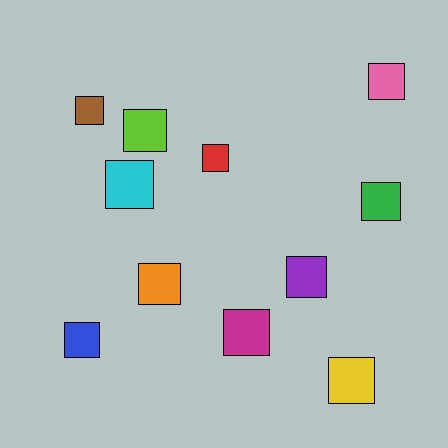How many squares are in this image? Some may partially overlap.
There are 11 squares.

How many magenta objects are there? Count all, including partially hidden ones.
There is 1 magenta object.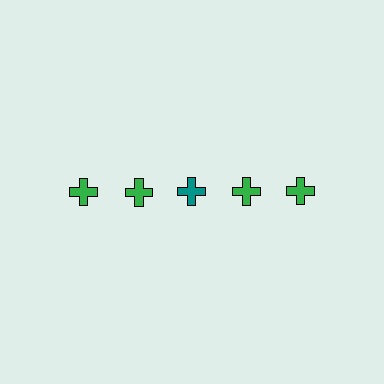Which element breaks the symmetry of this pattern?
The teal cross in the top row, center column breaks the symmetry. All other shapes are green crosses.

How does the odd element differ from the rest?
It has a different color: teal instead of green.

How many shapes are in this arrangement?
There are 5 shapes arranged in a grid pattern.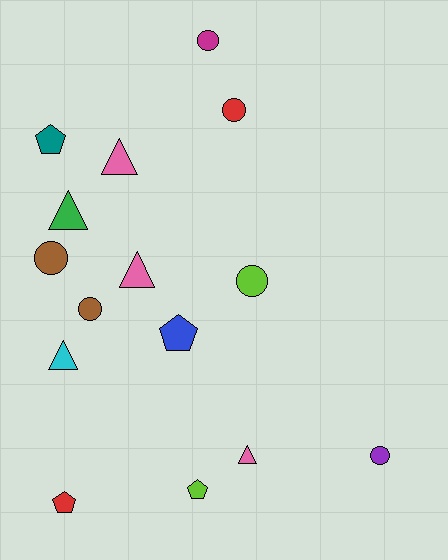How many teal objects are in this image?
There is 1 teal object.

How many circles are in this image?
There are 6 circles.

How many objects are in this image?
There are 15 objects.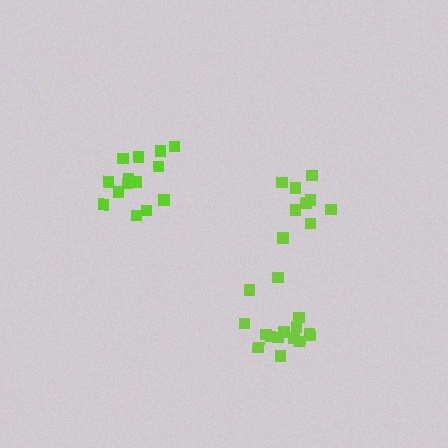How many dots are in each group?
Group 1: 15 dots, Group 2: 14 dots, Group 3: 10 dots (39 total).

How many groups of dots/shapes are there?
There are 3 groups.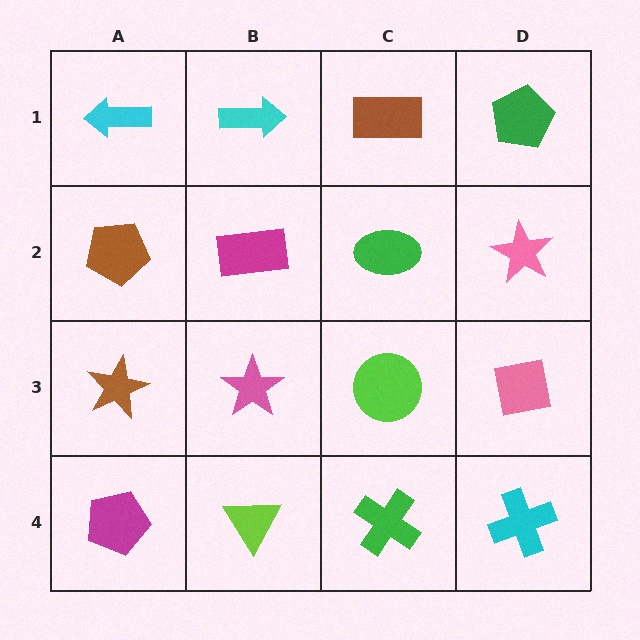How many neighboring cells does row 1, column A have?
2.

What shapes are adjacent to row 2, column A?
A cyan arrow (row 1, column A), a brown star (row 3, column A), a magenta rectangle (row 2, column B).